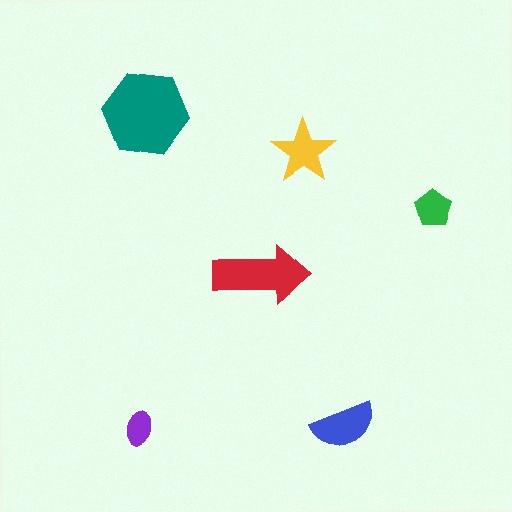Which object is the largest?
The teal hexagon.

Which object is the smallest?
The purple ellipse.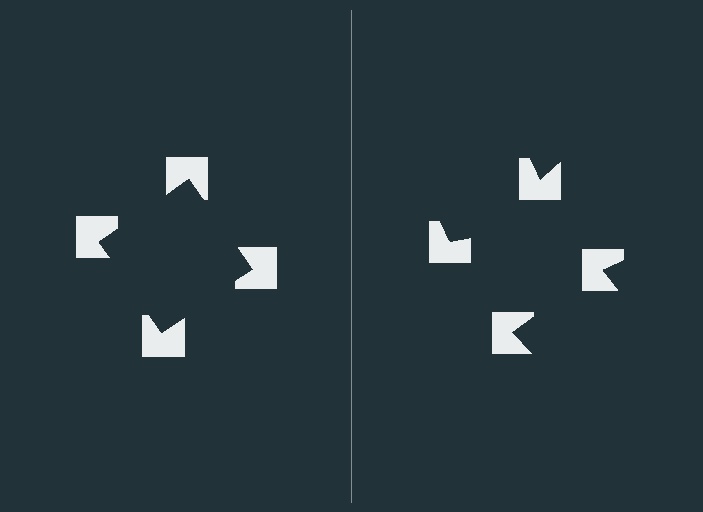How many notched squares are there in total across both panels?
8 — 4 on each side.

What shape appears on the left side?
An illusory square.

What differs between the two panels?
The notched squares are positioned identically on both sides; only the wedge orientations differ. On the left they align to a square; on the right they are misaligned.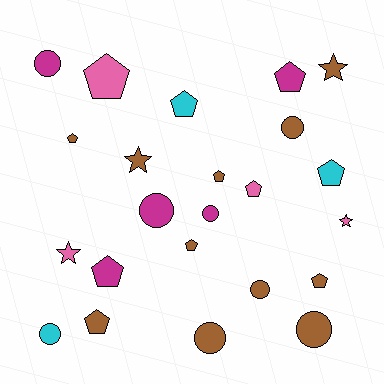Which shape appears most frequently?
Pentagon, with 11 objects.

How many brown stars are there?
There are 2 brown stars.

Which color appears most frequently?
Brown, with 11 objects.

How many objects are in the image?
There are 23 objects.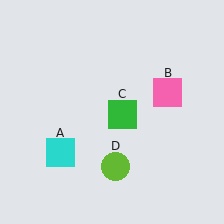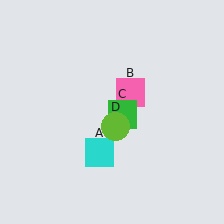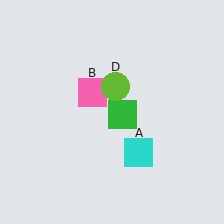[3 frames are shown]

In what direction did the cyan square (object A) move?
The cyan square (object A) moved right.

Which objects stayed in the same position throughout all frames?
Green square (object C) remained stationary.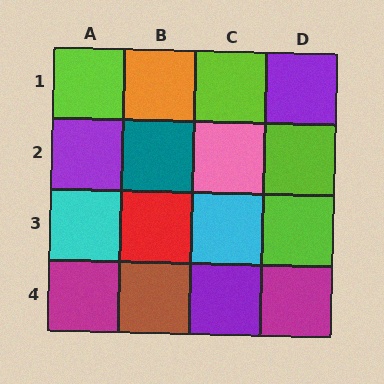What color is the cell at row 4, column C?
Purple.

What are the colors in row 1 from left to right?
Lime, orange, lime, purple.